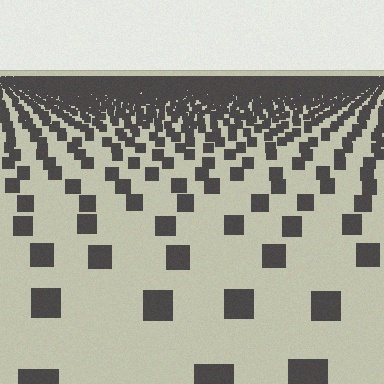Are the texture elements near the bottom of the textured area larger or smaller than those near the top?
Larger. Near the bottom, elements are closer to the viewer and appear at a bigger on-screen size.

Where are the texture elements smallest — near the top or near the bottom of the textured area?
Near the top.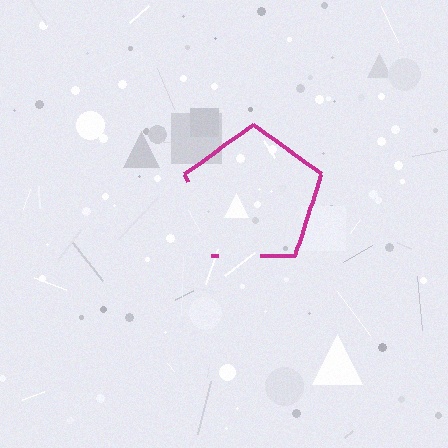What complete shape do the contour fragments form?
The contour fragments form a pentagon.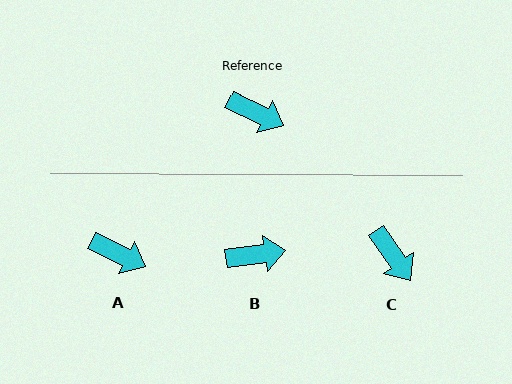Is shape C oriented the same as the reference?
No, it is off by about 29 degrees.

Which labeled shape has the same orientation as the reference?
A.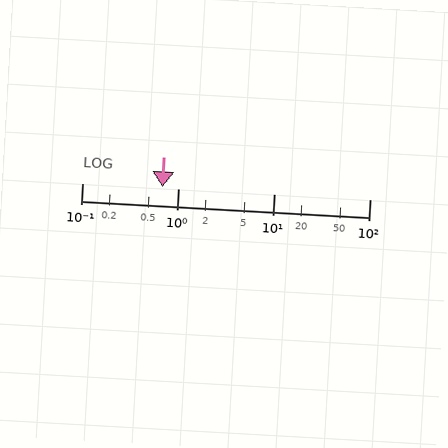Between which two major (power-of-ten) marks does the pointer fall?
The pointer is between 0.1 and 1.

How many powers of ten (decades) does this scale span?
The scale spans 3 decades, from 0.1 to 100.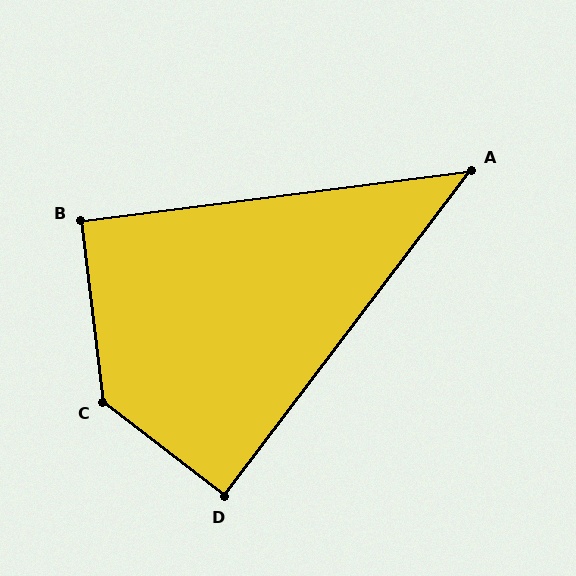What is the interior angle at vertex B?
Approximately 90 degrees (approximately right).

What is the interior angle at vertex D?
Approximately 90 degrees (approximately right).